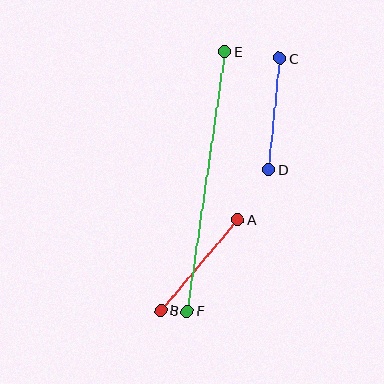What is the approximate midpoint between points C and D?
The midpoint is at approximately (274, 114) pixels.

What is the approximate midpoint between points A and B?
The midpoint is at approximately (199, 265) pixels.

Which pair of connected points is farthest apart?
Points E and F are farthest apart.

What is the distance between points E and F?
The distance is approximately 263 pixels.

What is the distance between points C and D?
The distance is approximately 112 pixels.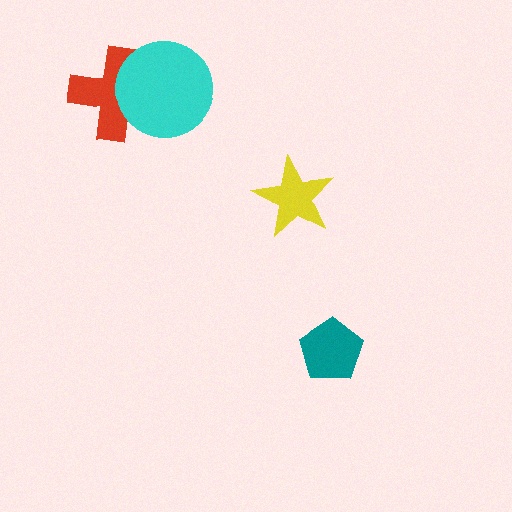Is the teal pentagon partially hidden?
No, no other shape covers it.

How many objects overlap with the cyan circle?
1 object overlaps with the cyan circle.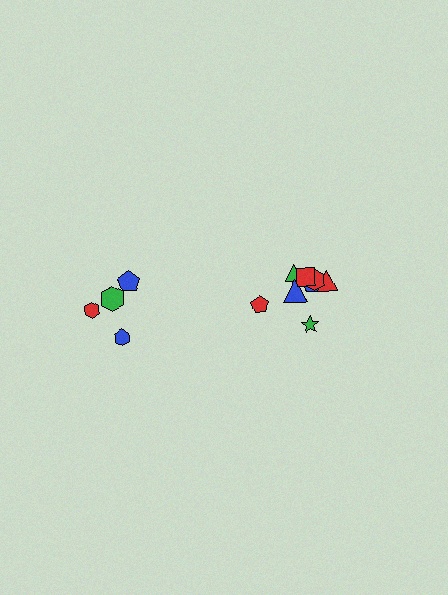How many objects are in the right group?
There are 8 objects.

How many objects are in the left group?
There are 4 objects.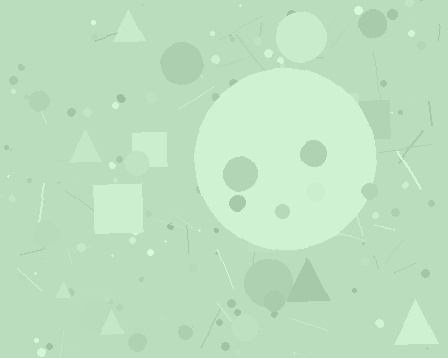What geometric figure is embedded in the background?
A circle is embedded in the background.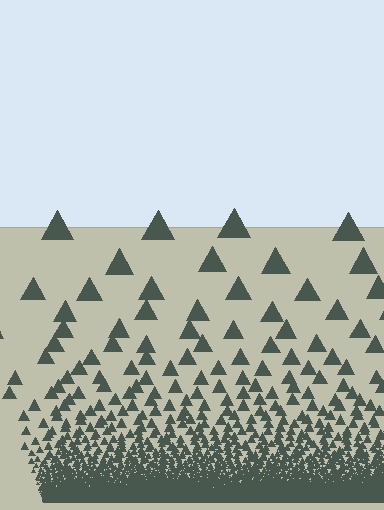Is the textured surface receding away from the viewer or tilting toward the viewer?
The surface appears to tilt toward the viewer. Texture elements get larger and sparser toward the top.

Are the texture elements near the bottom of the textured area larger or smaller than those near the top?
Smaller. The gradient is inverted — elements near the bottom are smaller and denser.